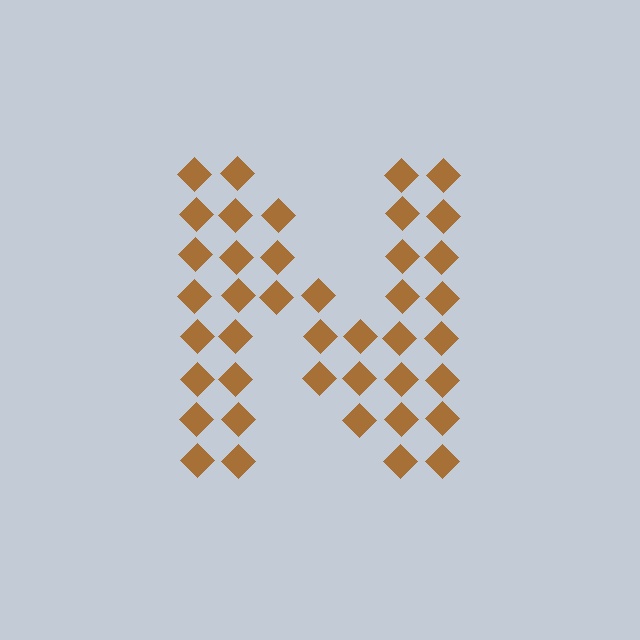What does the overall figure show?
The overall figure shows the letter N.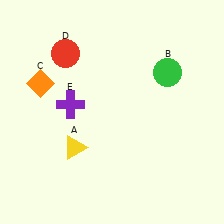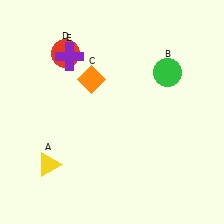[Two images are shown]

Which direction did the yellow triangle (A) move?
The yellow triangle (A) moved left.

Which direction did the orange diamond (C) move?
The orange diamond (C) moved right.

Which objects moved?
The objects that moved are: the yellow triangle (A), the orange diamond (C), the purple cross (E).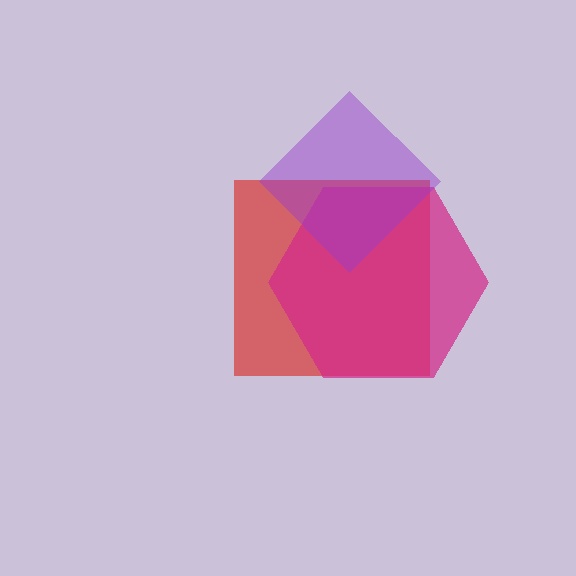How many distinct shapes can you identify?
There are 3 distinct shapes: a red square, a magenta hexagon, a purple diamond.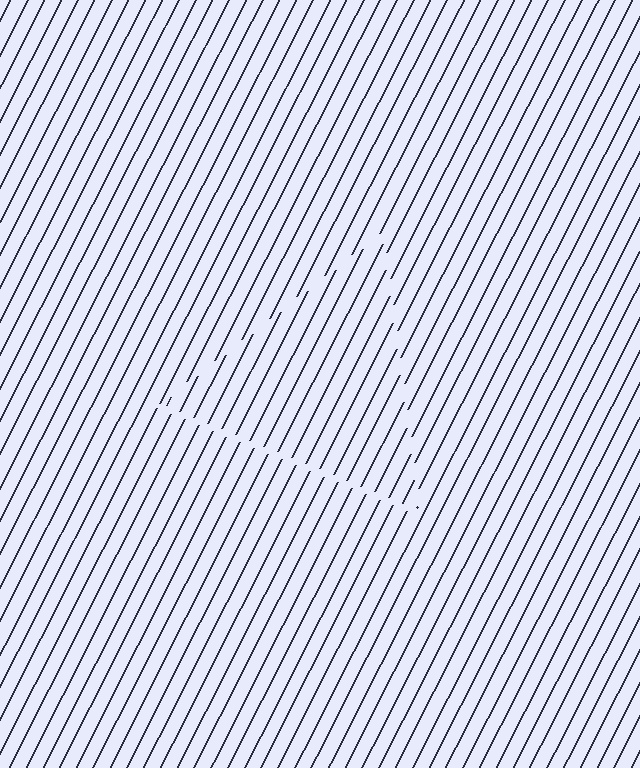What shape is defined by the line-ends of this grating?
An illusory triangle. The interior of the shape contains the same grating, shifted by half a period — the contour is defined by the phase discontinuity where line-ends from the inner and outer gratings abut.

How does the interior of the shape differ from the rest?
The interior of the shape contains the same grating, shifted by half a period — the contour is defined by the phase discontinuity where line-ends from the inner and outer gratings abut.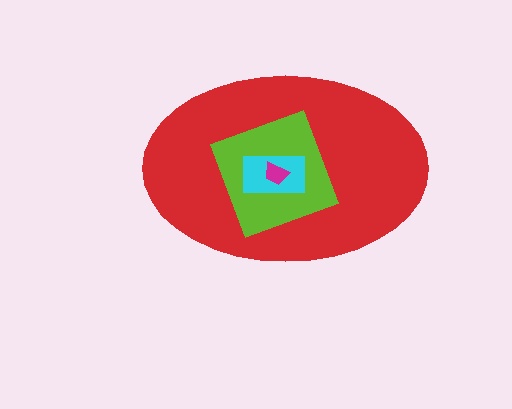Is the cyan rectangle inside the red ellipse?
Yes.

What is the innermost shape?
The magenta trapezoid.